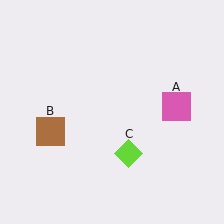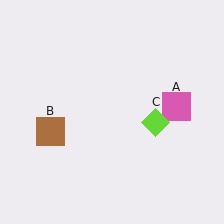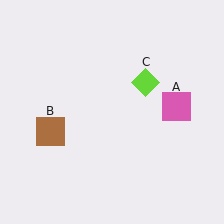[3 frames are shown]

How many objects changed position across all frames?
1 object changed position: lime diamond (object C).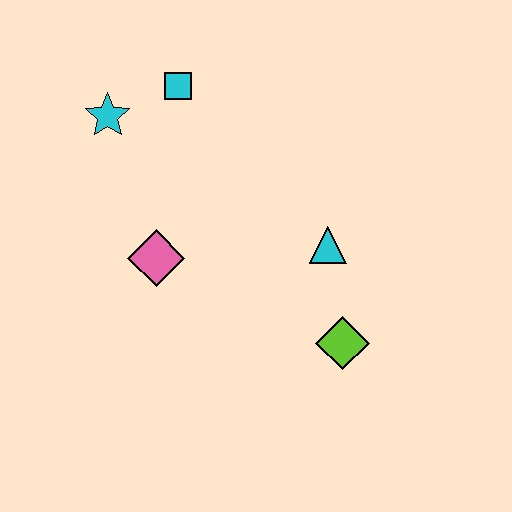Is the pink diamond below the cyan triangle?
Yes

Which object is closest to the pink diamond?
The cyan star is closest to the pink diamond.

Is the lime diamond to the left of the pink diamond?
No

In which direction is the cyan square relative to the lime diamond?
The cyan square is above the lime diamond.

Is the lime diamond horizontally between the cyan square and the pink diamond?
No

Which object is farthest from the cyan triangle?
The cyan star is farthest from the cyan triangle.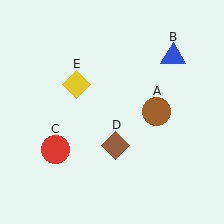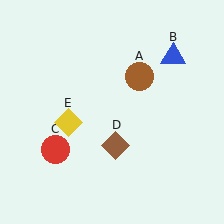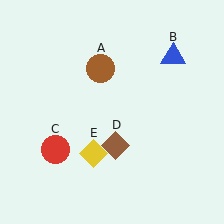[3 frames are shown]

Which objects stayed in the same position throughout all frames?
Blue triangle (object B) and red circle (object C) and brown diamond (object D) remained stationary.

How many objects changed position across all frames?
2 objects changed position: brown circle (object A), yellow diamond (object E).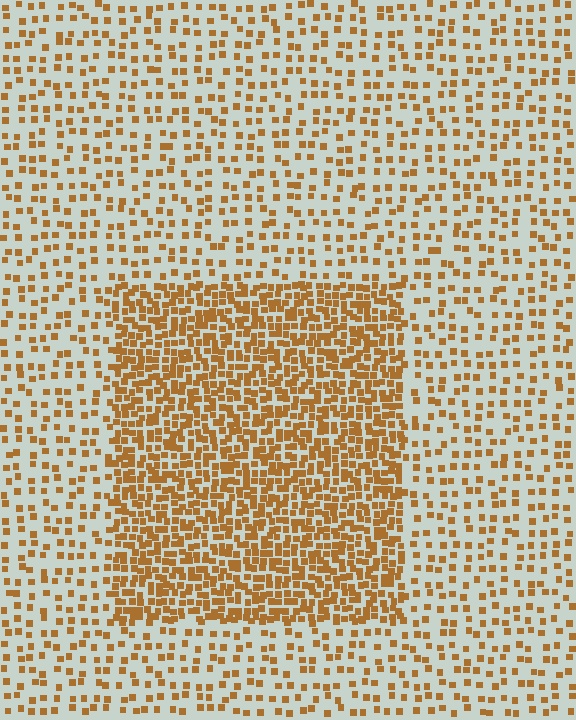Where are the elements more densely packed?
The elements are more densely packed inside the rectangle boundary.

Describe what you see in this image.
The image contains small brown elements arranged at two different densities. A rectangle-shaped region is visible where the elements are more densely packed than the surrounding area.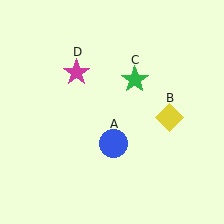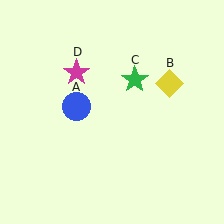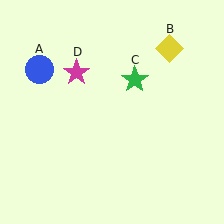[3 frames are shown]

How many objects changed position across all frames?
2 objects changed position: blue circle (object A), yellow diamond (object B).